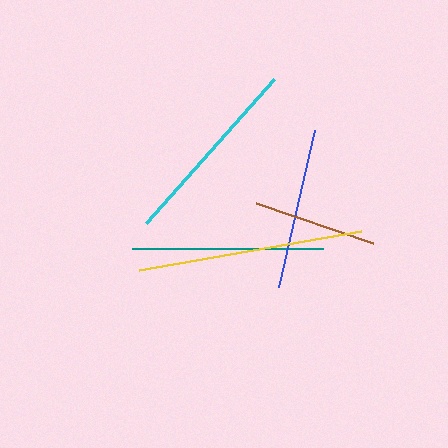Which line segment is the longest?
The yellow line is the longest at approximately 225 pixels.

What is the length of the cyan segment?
The cyan segment is approximately 193 pixels long.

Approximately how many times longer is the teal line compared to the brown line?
The teal line is approximately 1.5 times the length of the brown line.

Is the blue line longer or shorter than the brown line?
The blue line is longer than the brown line.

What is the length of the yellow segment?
The yellow segment is approximately 225 pixels long.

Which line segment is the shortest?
The brown line is the shortest at approximately 124 pixels.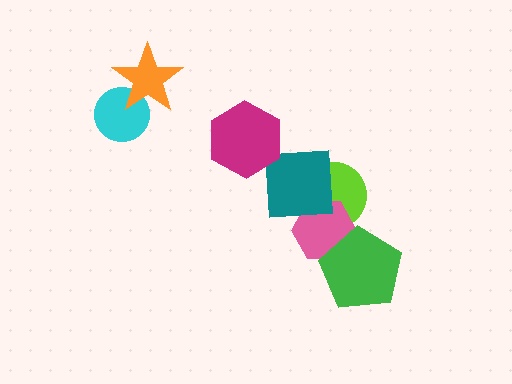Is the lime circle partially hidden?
Yes, it is partially covered by another shape.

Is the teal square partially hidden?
No, no other shape covers it.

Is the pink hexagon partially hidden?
Yes, it is partially covered by another shape.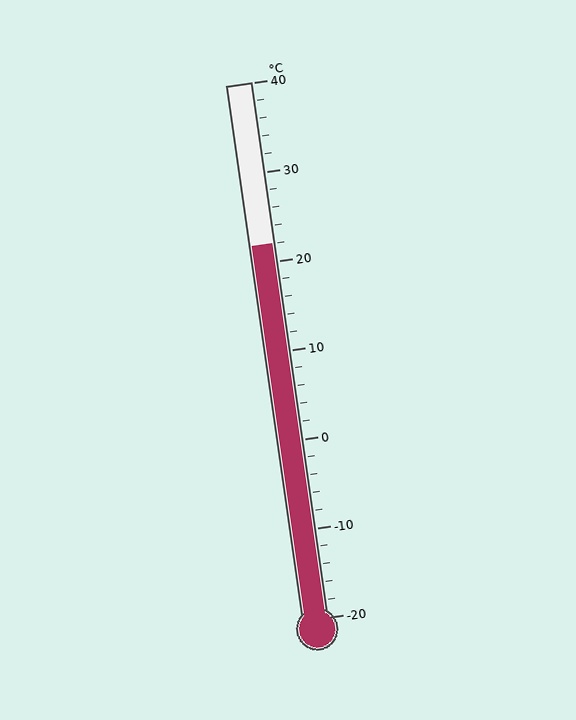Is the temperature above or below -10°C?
The temperature is above -10°C.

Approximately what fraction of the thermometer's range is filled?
The thermometer is filled to approximately 70% of its range.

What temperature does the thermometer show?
The thermometer shows approximately 22°C.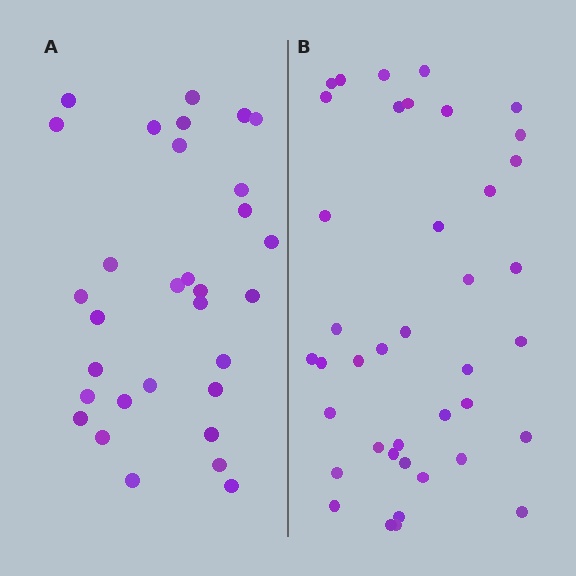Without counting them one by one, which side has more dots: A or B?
Region B (the right region) has more dots.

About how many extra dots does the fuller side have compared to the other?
Region B has roughly 8 or so more dots than region A.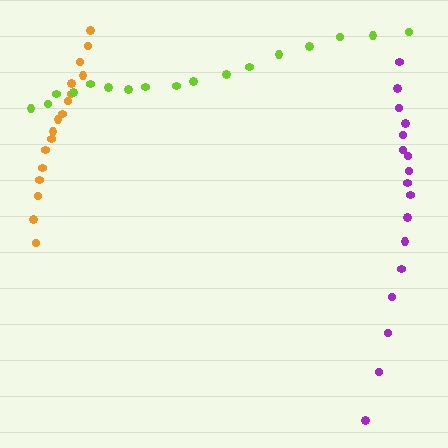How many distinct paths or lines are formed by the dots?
There are 3 distinct paths.